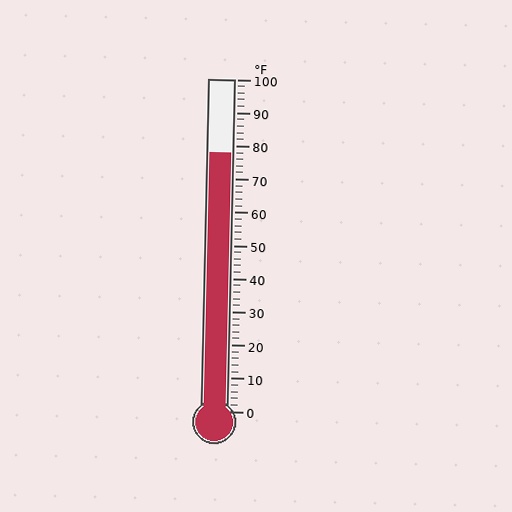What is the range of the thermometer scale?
The thermometer scale ranges from 0°F to 100°F.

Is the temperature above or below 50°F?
The temperature is above 50°F.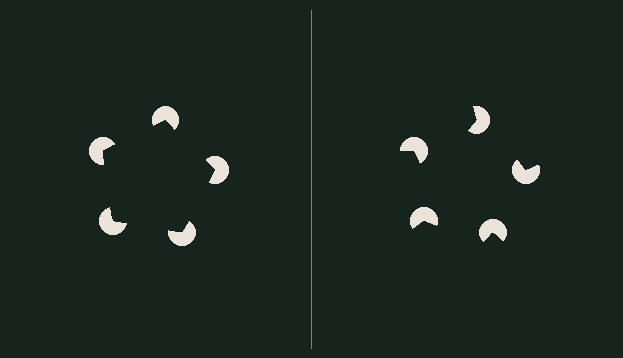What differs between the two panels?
The pac-man discs are positioned identically on both sides; only the wedge orientations differ. On the left they align to a pentagon; on the right they are misaligned.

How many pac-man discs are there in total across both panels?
10 — 5 on each side.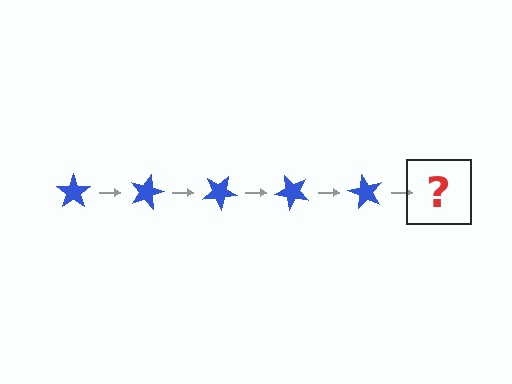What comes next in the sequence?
The next element should be a blue star rotated 75 degrees.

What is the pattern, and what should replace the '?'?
The pattern is that the star rotates 15 degrees each step. The '?' should be a blue star rotated 75 degrees.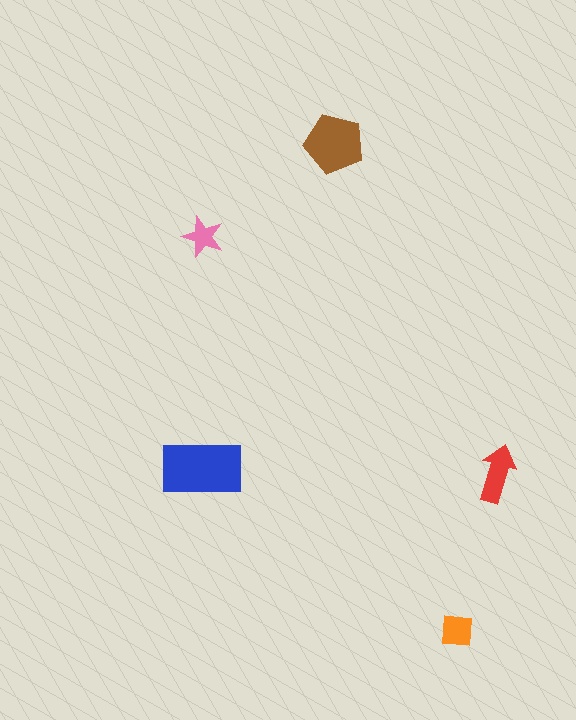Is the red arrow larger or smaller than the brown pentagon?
Smaller.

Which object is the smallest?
The pink star.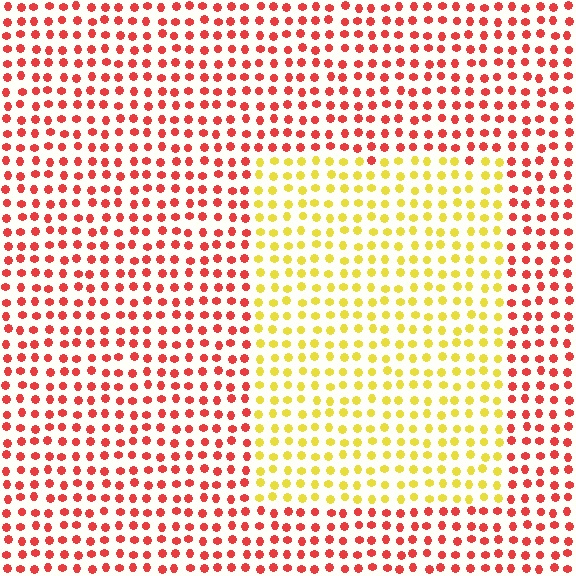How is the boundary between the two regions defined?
The boundary is defined purely by a slight shift in hue (about 58 degrees). Spacing, size, and orientation are identical on both sides.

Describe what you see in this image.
The image is filled with small red elements in a uniform arrangement. A rectangle-shaped region is visible where the elements are tinted to a slightly different hue, forming a subtle color boundary.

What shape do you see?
I see a rectangle.